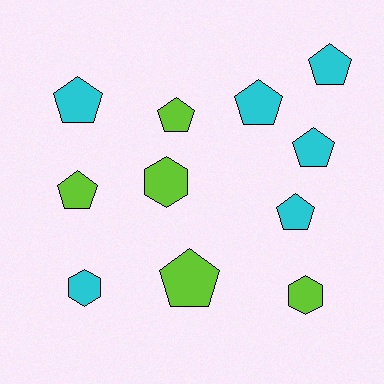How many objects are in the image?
There are 11 objects.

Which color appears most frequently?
Cyan, with 6 objects.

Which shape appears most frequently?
Pentagon, with 8 objects.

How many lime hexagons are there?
There are 2 lime hexagons.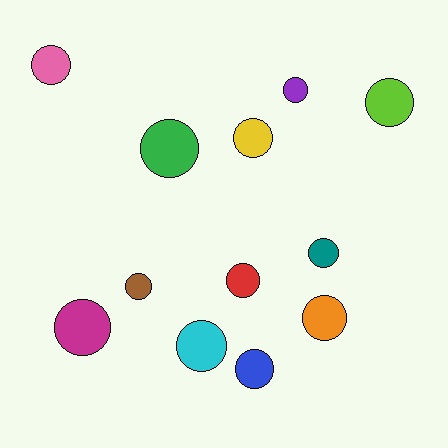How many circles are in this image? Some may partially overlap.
There are 12 circles.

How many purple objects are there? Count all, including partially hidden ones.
There is 1 purple object.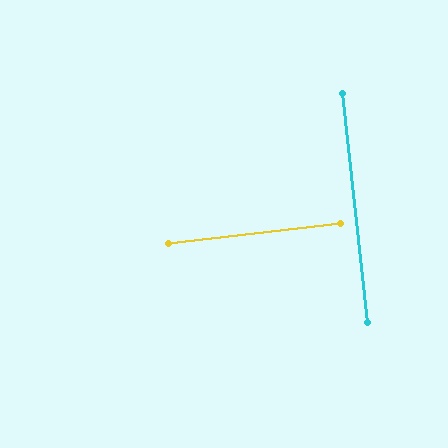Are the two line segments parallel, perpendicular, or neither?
Perpendicular — they meet at approximately 90°.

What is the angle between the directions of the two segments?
Approximately 90 degrees.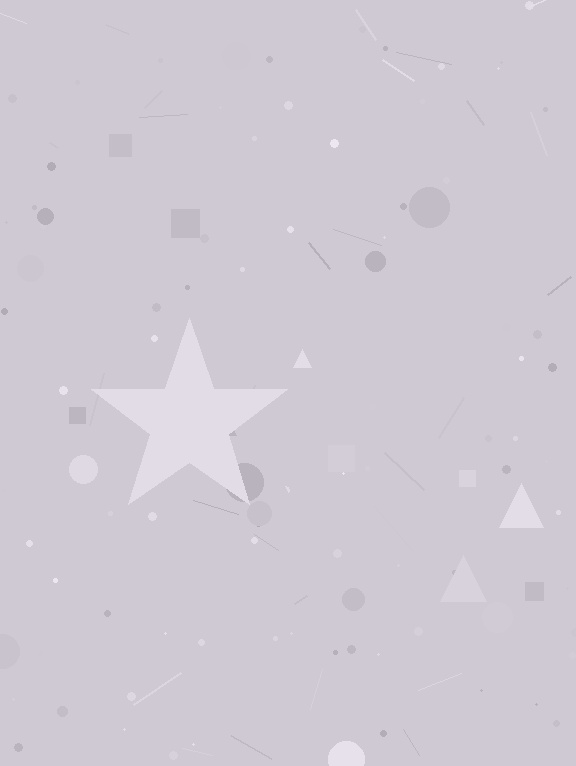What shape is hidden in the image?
A star is hidden in the image.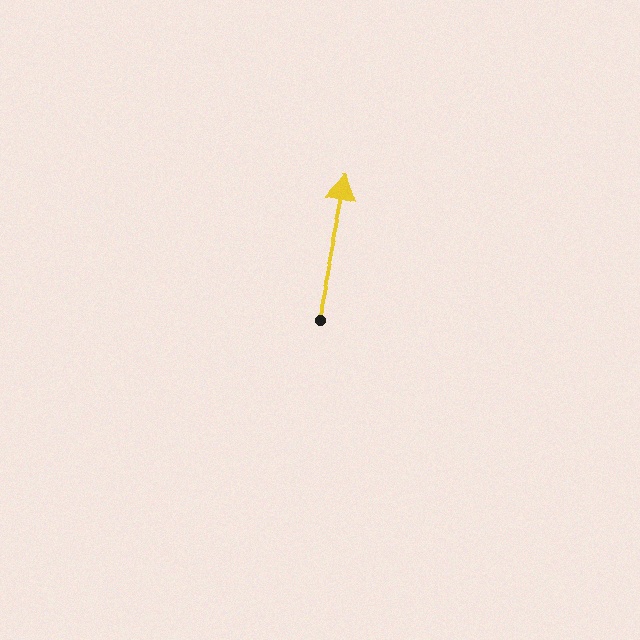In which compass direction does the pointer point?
North.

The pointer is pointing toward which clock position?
Roughly 12 o'clock.